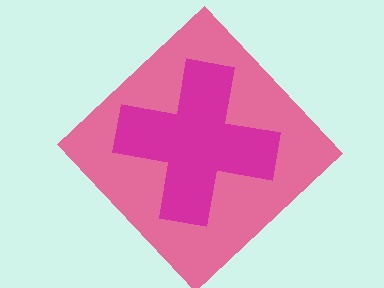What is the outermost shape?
The pink diamond.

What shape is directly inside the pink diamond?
The magenta cross.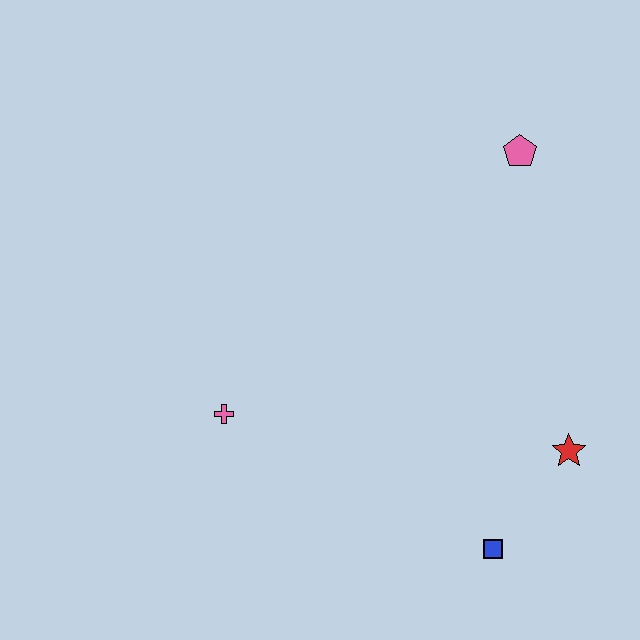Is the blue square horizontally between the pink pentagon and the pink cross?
Yes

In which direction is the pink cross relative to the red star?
The pink cross is to the left of the red star.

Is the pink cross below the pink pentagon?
Yes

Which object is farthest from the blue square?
The pink pentagon is farthest from the blue square.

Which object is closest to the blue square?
The red star is closest to the blue square.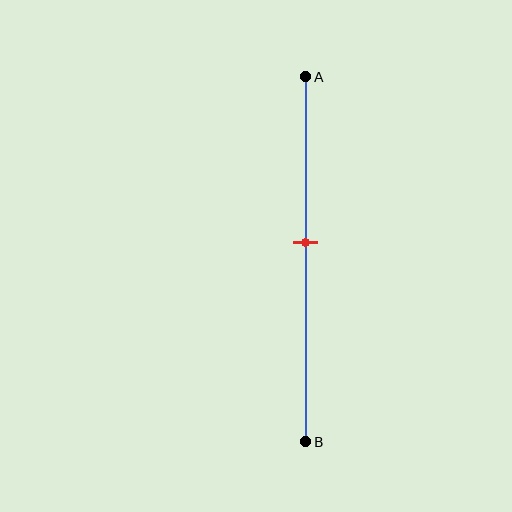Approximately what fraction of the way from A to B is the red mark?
The red mark is approximately 45% of the way from A to B.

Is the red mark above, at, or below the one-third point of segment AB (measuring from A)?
The red mark is below the one-third point of segment AB.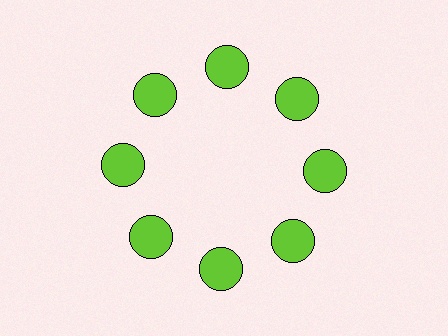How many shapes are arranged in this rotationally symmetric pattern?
There are 8 shapes, arranged in 8 groups of 1.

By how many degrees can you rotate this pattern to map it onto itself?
The pattern maps onto itself every 45 degrees of rotation.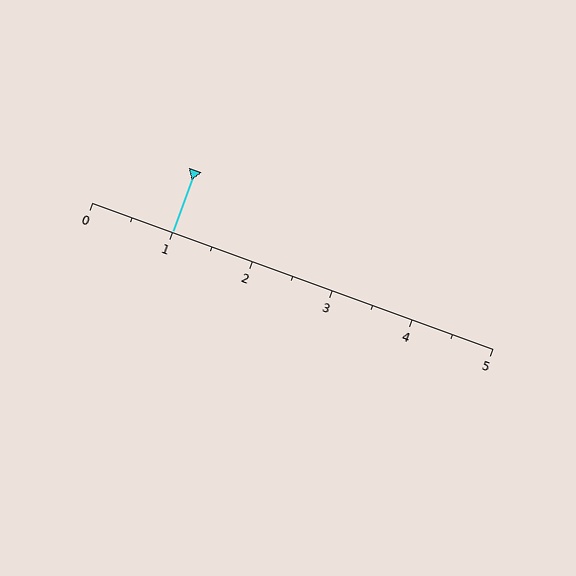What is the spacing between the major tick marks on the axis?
The major ticks are spaced 1 apart.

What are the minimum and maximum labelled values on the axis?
The axis runs from 0 to 5.